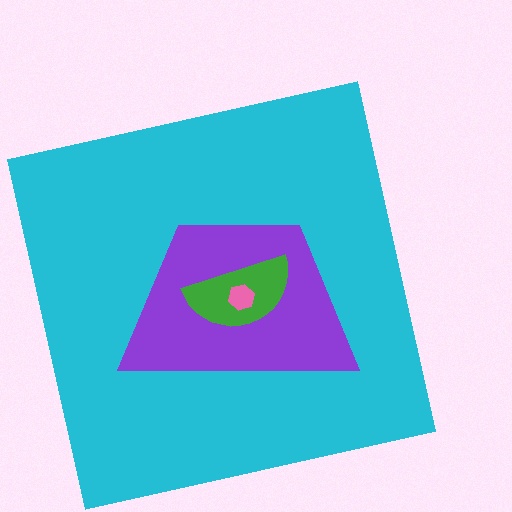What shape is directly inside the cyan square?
The purple trapezoid.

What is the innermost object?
The pink hexagon.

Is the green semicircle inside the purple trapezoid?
Yes.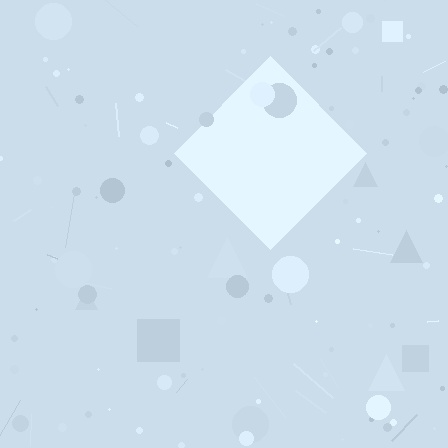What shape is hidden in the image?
A diamond is hidden in the image.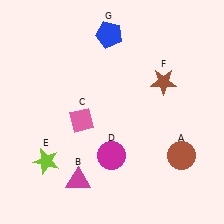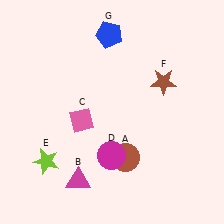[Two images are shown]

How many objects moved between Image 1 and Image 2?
1 object moved between the two images.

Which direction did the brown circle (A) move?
The brown circle (A) moved left.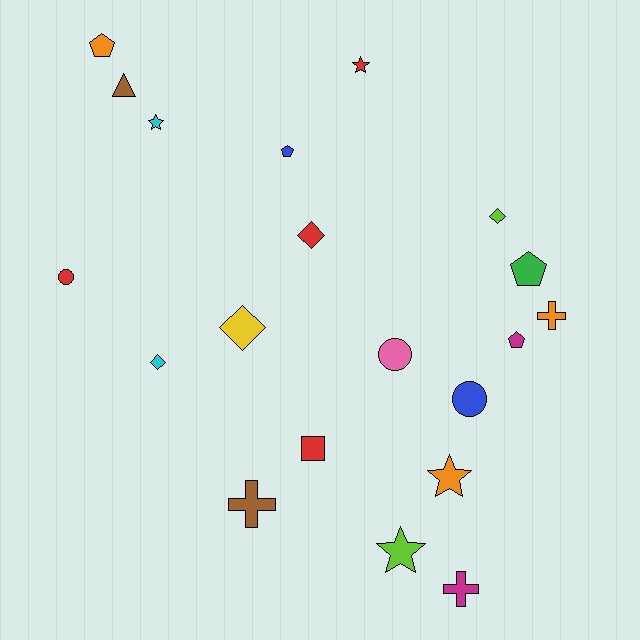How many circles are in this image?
There are 3 circles.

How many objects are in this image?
There are 20 objects.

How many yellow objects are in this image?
There is 1 yellow object.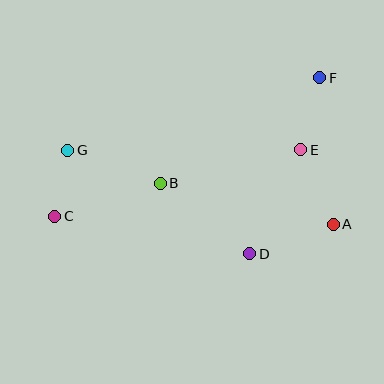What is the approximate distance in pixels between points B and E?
The distance between B and E is approximately 144 pixels.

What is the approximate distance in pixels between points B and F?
The distance between B and F is approximately 191 pixels.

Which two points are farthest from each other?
Points C and F are farthest from each other.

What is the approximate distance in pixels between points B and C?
The distance between B and C is approximately 111 pixels.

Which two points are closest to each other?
Points C and G are closest to each other.